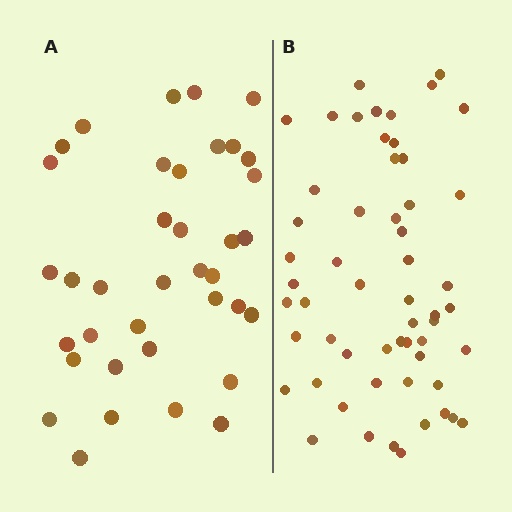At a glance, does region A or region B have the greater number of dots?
Region B (the right region) has more dots.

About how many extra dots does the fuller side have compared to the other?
Region B has approximately 20 more dots than region A.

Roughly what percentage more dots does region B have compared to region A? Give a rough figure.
About 50% more.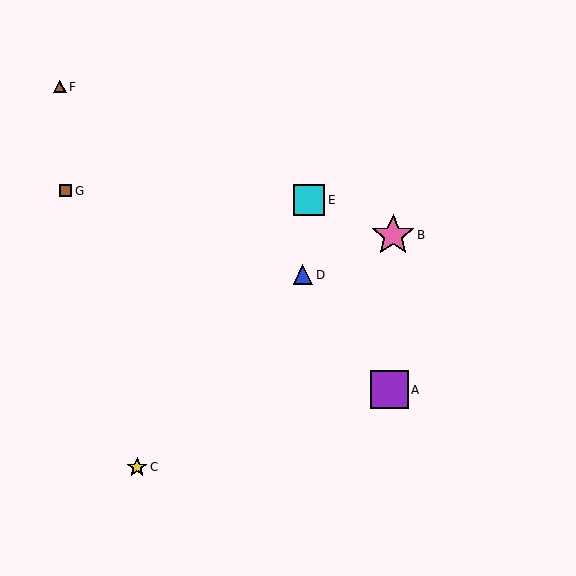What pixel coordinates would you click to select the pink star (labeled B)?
Click at (393, 235) to select the pink star B.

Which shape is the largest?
The pink star (labeled B) is the largest.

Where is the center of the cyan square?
The center of the cyan square is at (309, 200).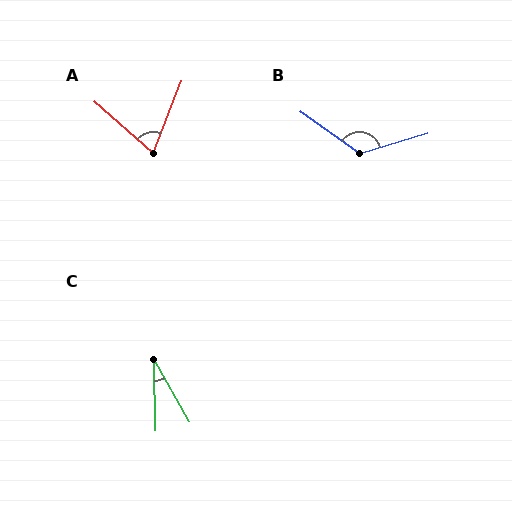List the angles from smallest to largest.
C (29°), A (70°), B (128°).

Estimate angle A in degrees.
Approximately 70 degrees.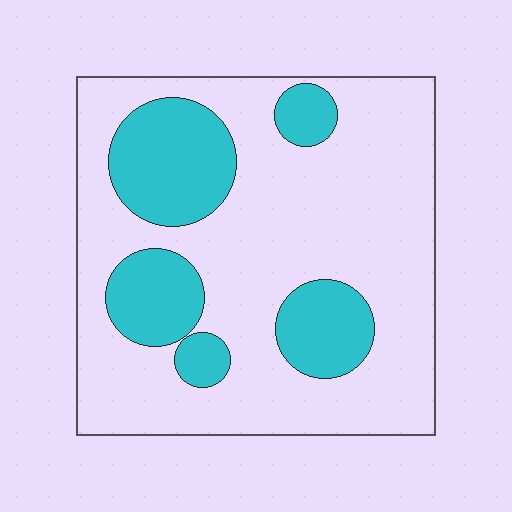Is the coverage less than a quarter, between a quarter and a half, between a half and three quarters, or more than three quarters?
Between a quarter and a half.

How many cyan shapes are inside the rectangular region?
5.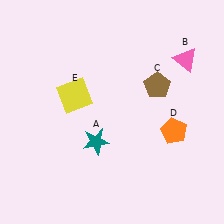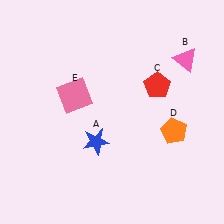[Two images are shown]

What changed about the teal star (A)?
In Image 1, A is teal. In Image 2, it changed to blue.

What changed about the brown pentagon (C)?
In Image 1, C is brown. In Image 2, it changed to red.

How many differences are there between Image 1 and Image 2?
There are 3 differences between the two images.